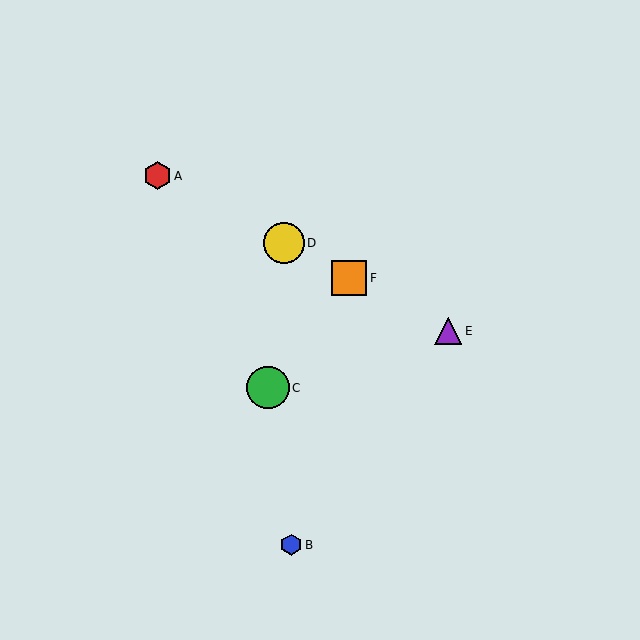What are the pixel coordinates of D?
Object D is at (284, 243).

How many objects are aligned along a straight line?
4 objects (A, D, E, F) are aligned along a straight line.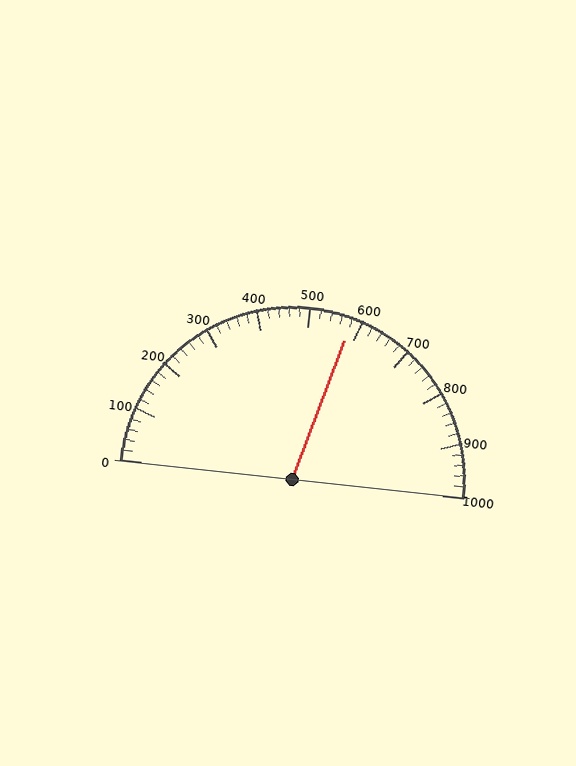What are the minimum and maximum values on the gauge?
The gauge ranges from 0 to 1000.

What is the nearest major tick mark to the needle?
The nearest major tick mark is 600.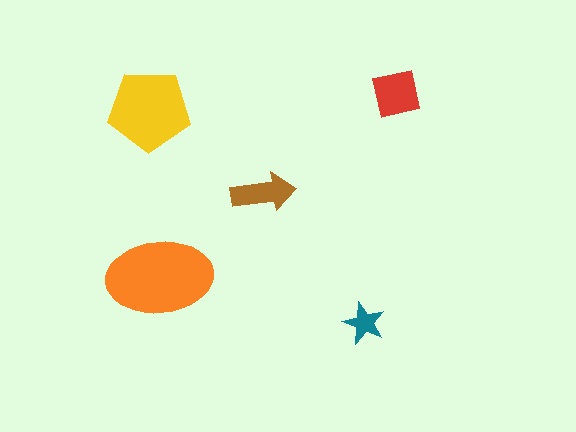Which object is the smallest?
The teal star.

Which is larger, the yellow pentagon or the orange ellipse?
The orange ellipse.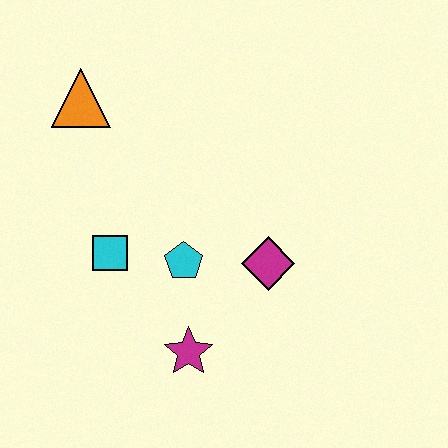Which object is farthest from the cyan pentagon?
The orange triangle is farthest from the cyan pentagon.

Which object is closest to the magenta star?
The cyan pentagon is closest to the magenta star.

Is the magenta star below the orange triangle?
Yes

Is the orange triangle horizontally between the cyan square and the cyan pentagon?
No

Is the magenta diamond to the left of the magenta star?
No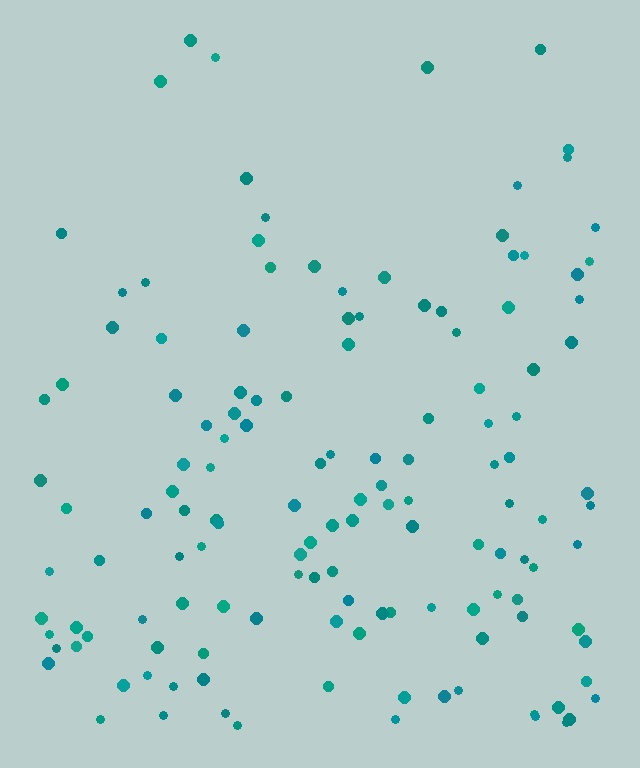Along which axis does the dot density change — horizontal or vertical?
Vertical.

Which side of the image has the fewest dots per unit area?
The top.